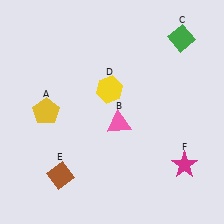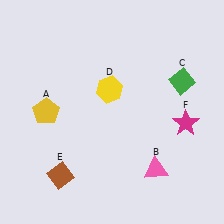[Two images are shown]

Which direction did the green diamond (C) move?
The green diamond (C) moved down.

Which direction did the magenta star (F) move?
The magenta star (F) moved up.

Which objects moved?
The objects that moved are: the pink triangle (B), the green diamond (C), the magenta star (F).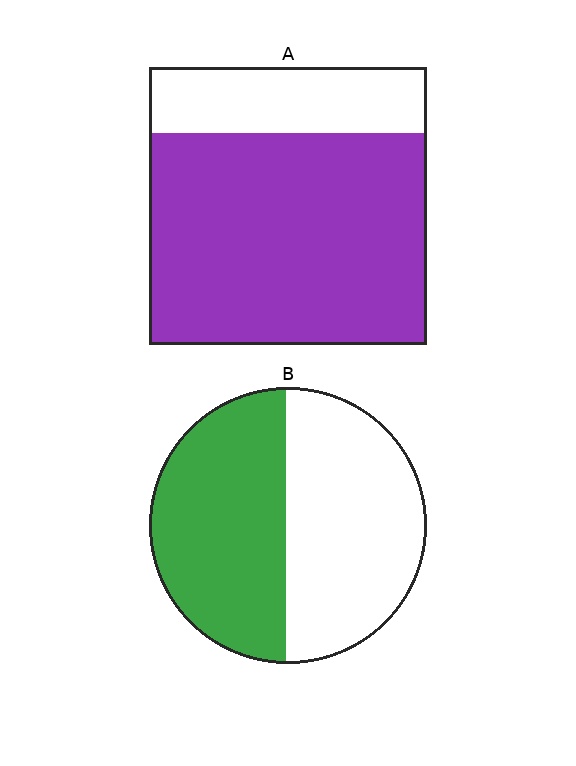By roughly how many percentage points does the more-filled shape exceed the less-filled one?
By roughly 25 percentage points (A over B).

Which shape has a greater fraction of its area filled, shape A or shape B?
Shape A.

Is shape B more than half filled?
Roughly half.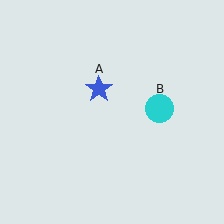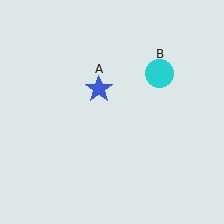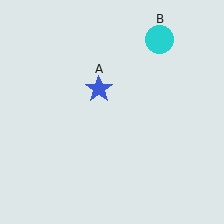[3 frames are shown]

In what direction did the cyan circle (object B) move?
The cyan circle (object B) moved up.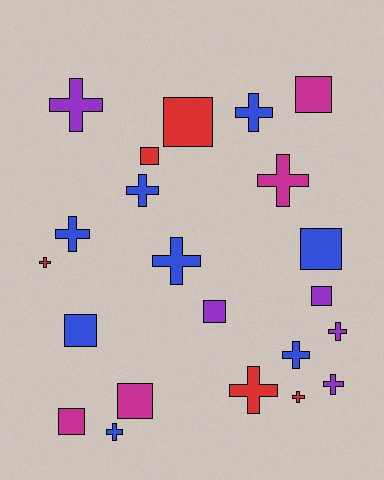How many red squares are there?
There are 2 red squares.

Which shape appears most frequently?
Cross, with 13 objects.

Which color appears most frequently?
Blue, with 8 objects.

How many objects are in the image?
There are 22 objects.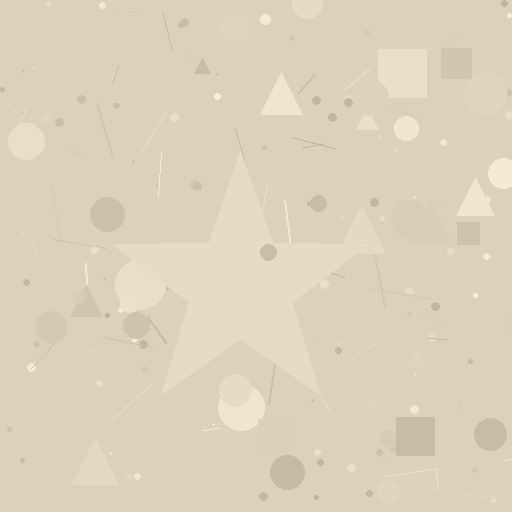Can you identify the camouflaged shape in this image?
The camouflaged shape is a star.